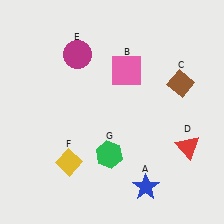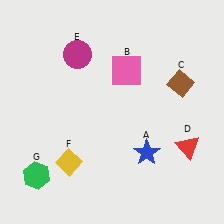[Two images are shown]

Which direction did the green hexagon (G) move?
The green hexagon (G) moved left.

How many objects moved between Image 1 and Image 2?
2 objects moved between the two images.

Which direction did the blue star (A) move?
The blue star (A) moved up.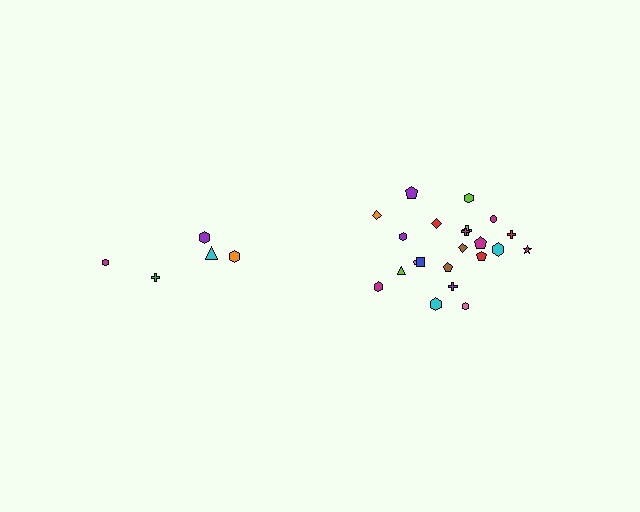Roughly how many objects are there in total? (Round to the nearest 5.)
Roughly 25 objects in total.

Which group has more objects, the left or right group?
The right group.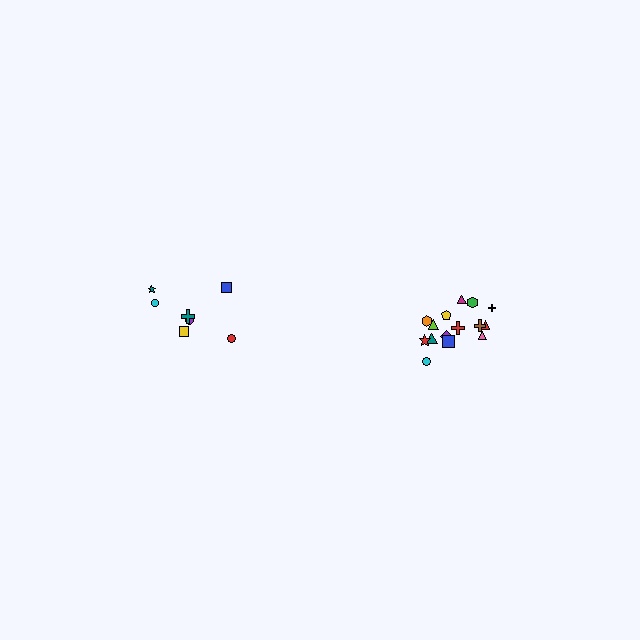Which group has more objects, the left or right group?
The right group.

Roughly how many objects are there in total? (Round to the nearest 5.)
Roughly 20 objects in total.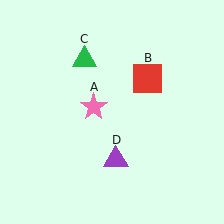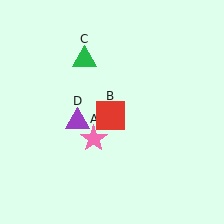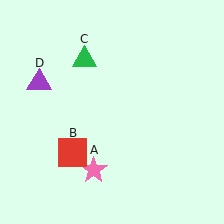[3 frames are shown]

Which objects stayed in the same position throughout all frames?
Green triangle (object C) remained stationary.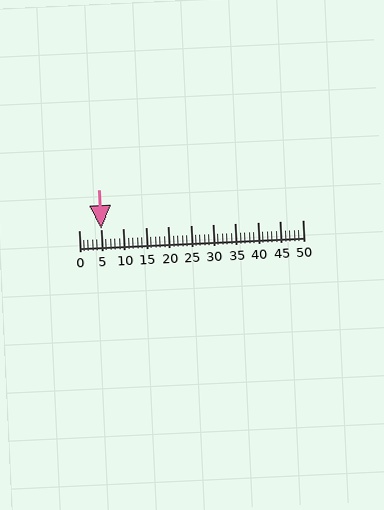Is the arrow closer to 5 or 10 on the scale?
The arrow is closer to 5.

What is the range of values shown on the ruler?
The ruler shows values from 0 to 50.